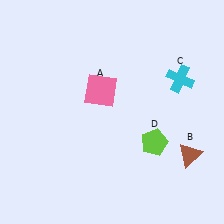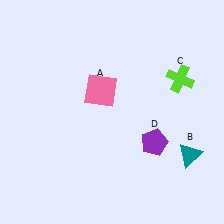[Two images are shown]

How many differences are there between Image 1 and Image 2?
There are 3 differences between the two images.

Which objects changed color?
B changed from brown to teal. C changed from cyan to lime. D changed from lime to purple.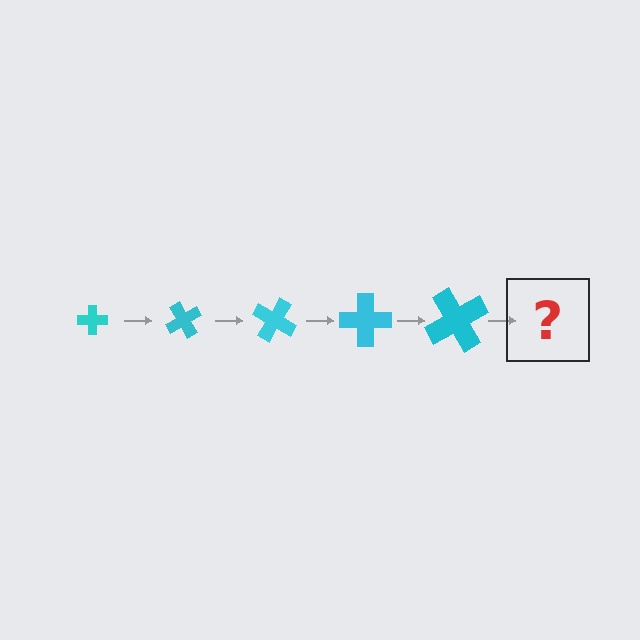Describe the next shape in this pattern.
It should be a cross, larger than the previous one and rotated 300 degrees from the start.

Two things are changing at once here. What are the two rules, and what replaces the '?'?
The two rules are that the cross grows larger each step and it rotates 60 degrees each step. The '?' should be a cross, larger than the previous one and rotated 300 degrees from the start.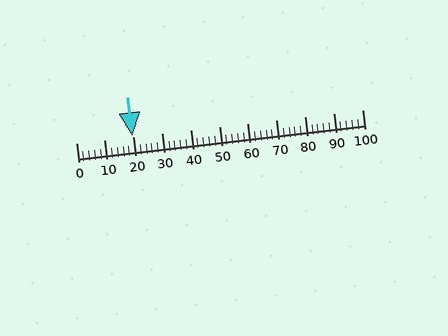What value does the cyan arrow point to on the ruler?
The cyan arrow points to approximately 20.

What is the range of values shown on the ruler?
The ruler shows values from 0 to 100.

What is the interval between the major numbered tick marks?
The major tick marks are spaced 10 units apart.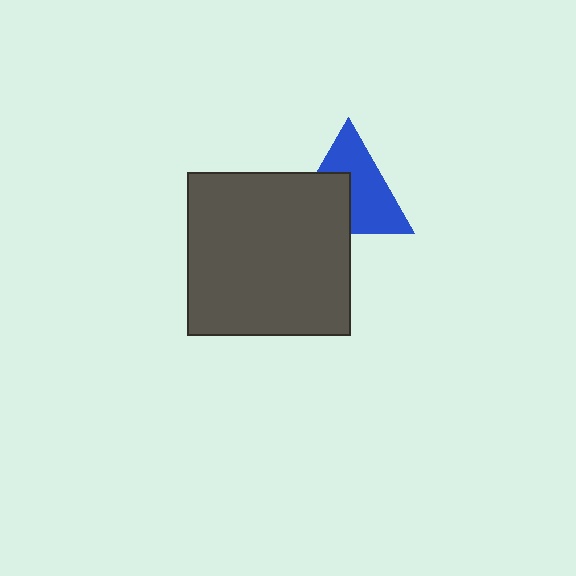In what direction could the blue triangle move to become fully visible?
The blue triangle could move toward the upper-right. That would shift it out from behind the dark gray square entirely.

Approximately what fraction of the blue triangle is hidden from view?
Roughly 42% of the blue triangle is hidden behind the dark gray square.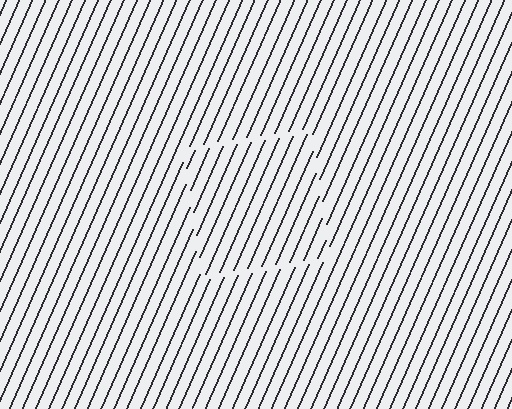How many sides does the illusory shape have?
4 sides — the line-ends trace a square.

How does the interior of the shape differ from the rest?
The interior of the shape contains the same grating, shifted by half a period — the contour is defined by the phase discontinuity where line-ends from the inner and outer gratings abut.